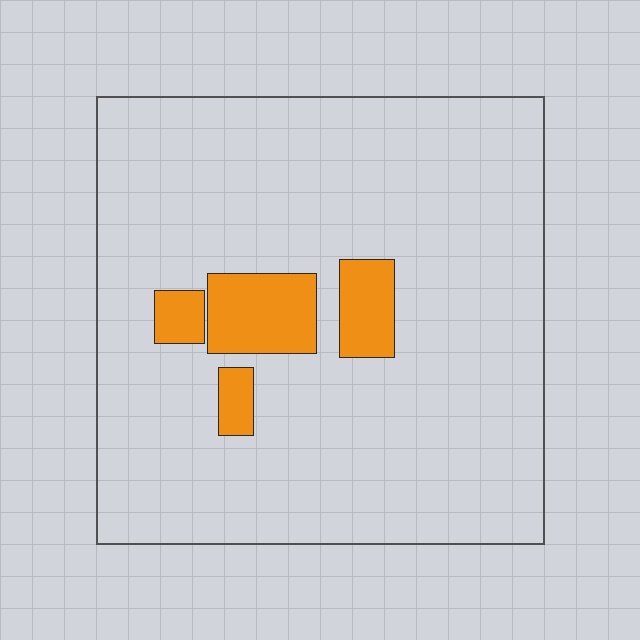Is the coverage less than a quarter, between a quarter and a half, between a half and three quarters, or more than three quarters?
Less than a quarter.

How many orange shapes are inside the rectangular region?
4.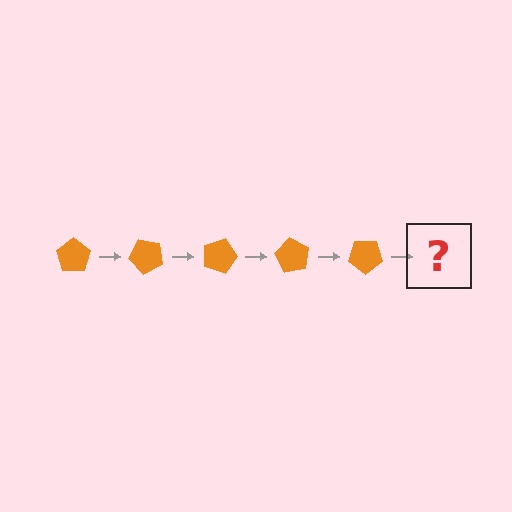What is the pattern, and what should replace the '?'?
The pattern is that the pentagon rotates 45 degrees each step. The '?' should be an orange pentagon rotated 225 degrees.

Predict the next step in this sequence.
The next step is an orange pentagon rotated 225 degrees.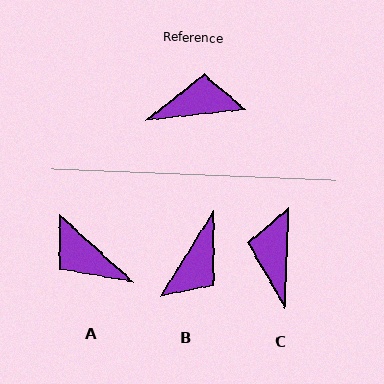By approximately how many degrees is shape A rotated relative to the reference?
Approximately 131 degrees counter-clockwise.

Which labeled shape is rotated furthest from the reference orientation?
A, about 131 degrees away.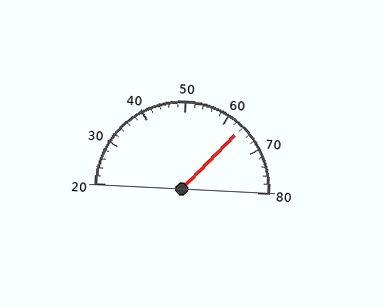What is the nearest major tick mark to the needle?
The nearest major tick mark is 60.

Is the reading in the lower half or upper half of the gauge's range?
The reading is in the upper half of the range (20 to 80).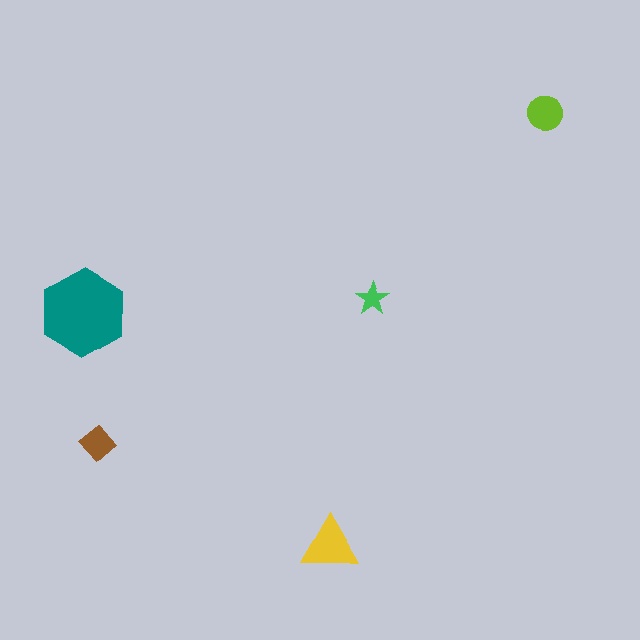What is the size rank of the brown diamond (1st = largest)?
4th.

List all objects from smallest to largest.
The green star, the brown diamond, the lime circle, the yellow triangle, the teal hexagon.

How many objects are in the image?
There are 5 objects in the image.